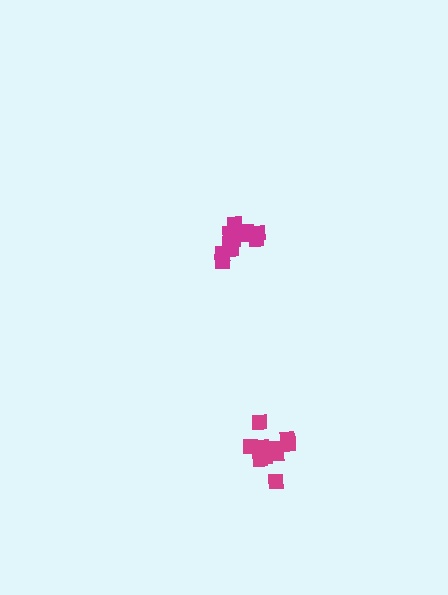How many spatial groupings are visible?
There are 2 spatial groupings.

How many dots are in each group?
Group 1: 12 dots, Group 2: 11 dots (23 total).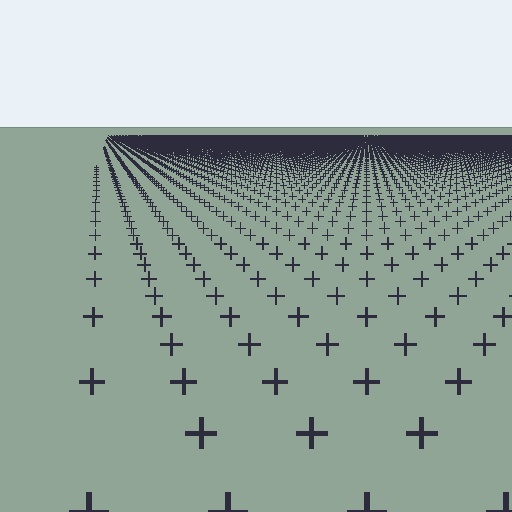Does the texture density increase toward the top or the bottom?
Density increases toward the top.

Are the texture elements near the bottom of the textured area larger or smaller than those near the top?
Larger. Near the bottom, elements are closer to the viewer and appear at a bigger on-screen size.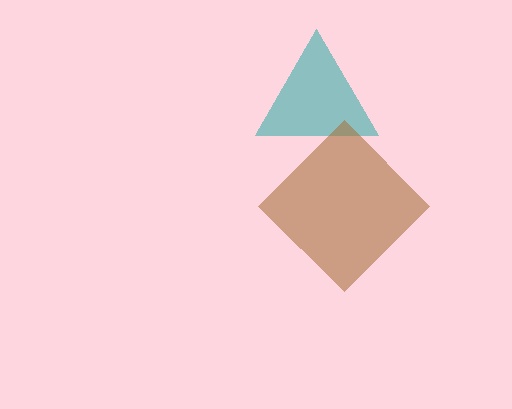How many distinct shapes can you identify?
There are 2 distinct shapes: a teal triangle, a brown diamond.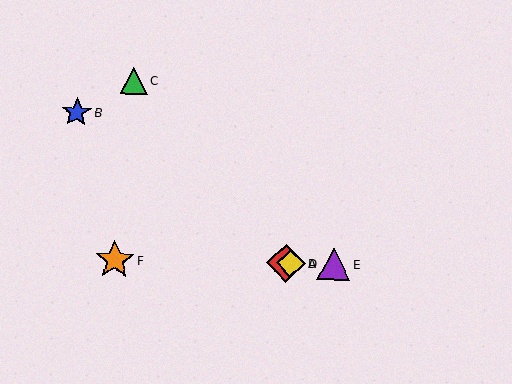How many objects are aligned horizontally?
4 objects (A, D, E, F) are aligned horizontally.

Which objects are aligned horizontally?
Objects A, D, E, F are aligned horizontally.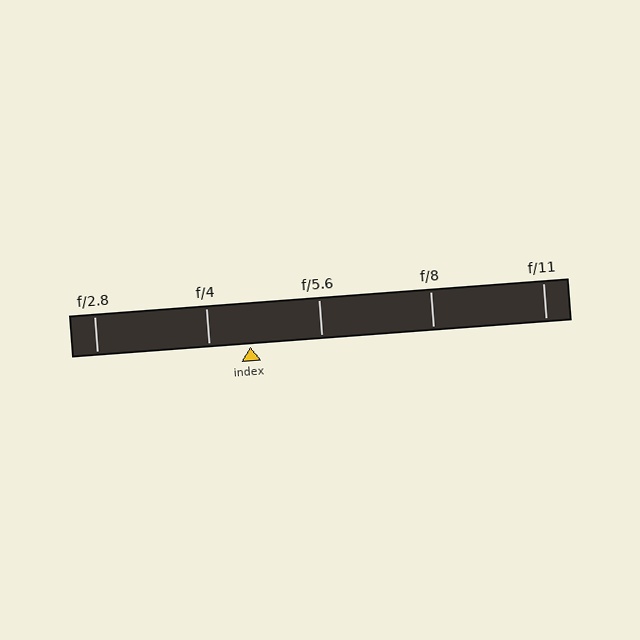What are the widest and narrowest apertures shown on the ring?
The widest aperture shown is f/2.8 and the narrowest is f/11.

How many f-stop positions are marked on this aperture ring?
There are 5 f-stop positions marked.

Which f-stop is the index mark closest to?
The index mark is closest to f/4.